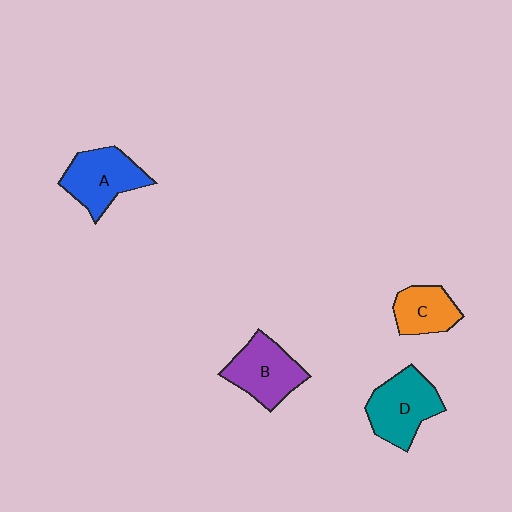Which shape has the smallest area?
Shape C (orange).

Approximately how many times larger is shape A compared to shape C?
Approximately 1.4 times.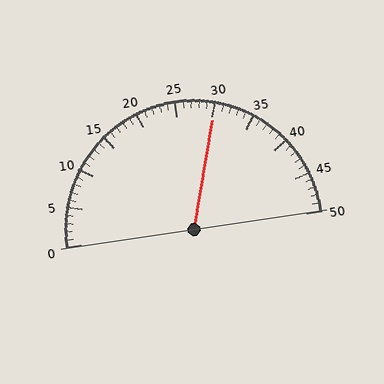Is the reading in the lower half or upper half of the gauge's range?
The reading is in the upper half of the range (0 to 50).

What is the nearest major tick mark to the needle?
The nearest major tick mark is 30.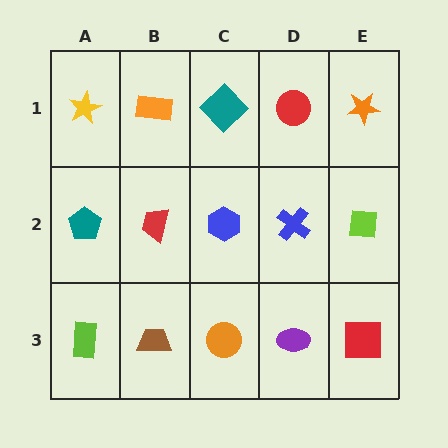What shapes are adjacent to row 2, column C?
A teal diamond (row 1, column C), an orange circle (row 3, column C), a red trapezoid (row 2, column B), a blue cross (row 2, column D).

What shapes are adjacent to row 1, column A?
A teal pentagon (row 2, column A), an orange rectangle (row 1, column B).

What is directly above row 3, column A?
A teal pentagon.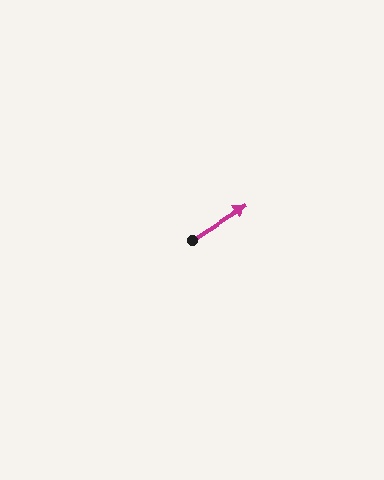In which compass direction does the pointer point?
Northeast.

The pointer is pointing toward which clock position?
Roughly 2 o'clock.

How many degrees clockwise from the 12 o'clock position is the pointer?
Approximately 58 degrees.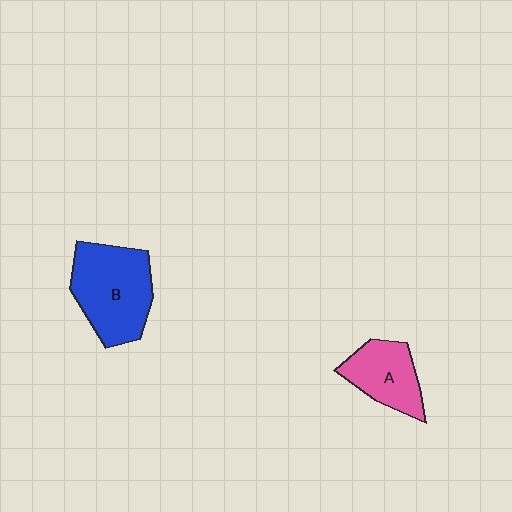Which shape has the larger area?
Shape B (blue).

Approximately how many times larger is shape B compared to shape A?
Approximately 1.6 times.